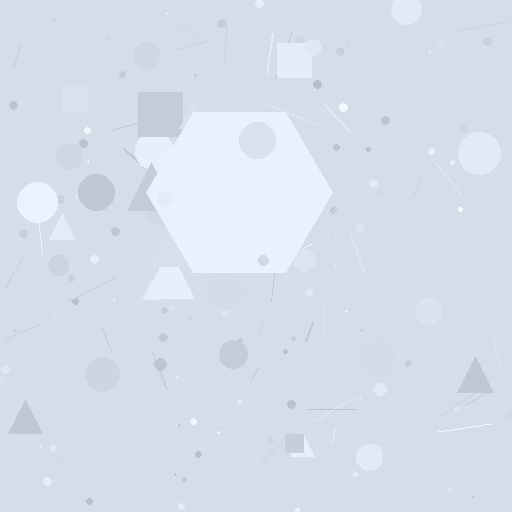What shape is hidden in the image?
A hexagon is hidden in the image.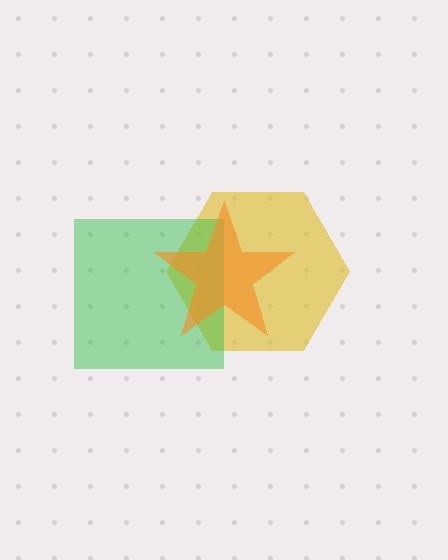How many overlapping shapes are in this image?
There are 3 overlapping shapes in the image.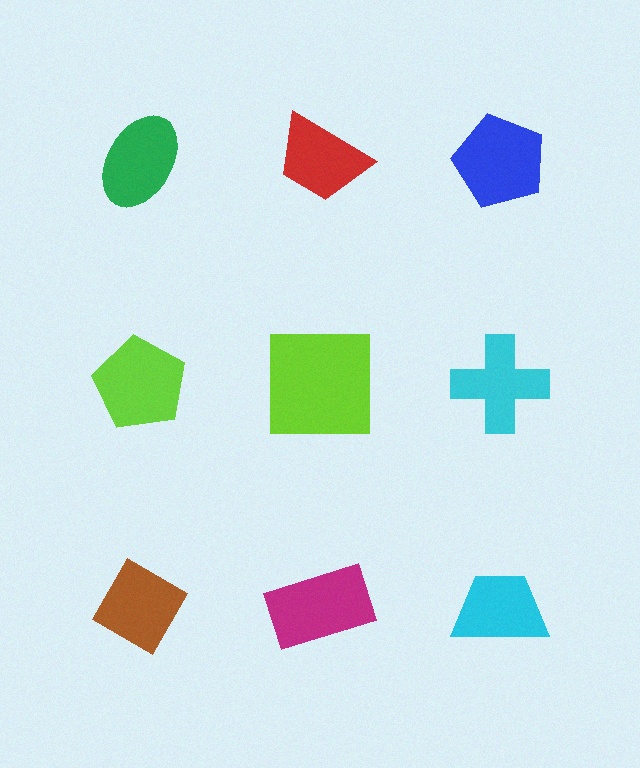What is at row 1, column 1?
A green ellipse.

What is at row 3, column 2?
A magenta rectangle.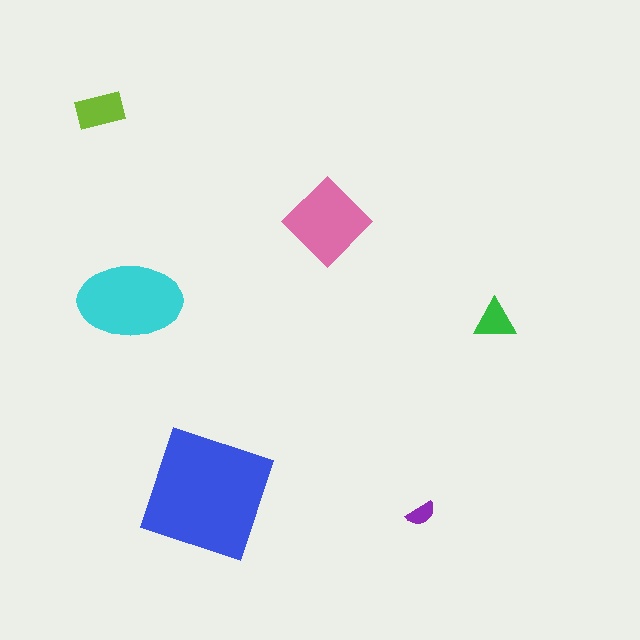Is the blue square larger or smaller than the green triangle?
Larger.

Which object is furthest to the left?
The lime rectangle is leftmost.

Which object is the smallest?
The purple semicircle.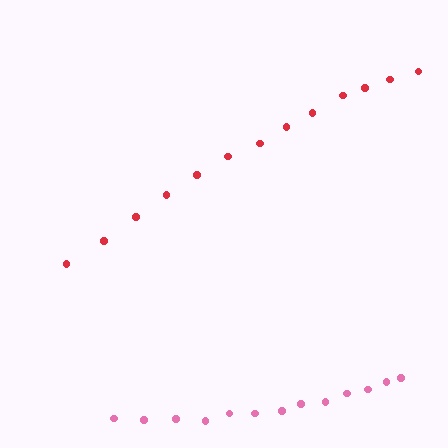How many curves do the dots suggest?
There are 2 distinct paths.